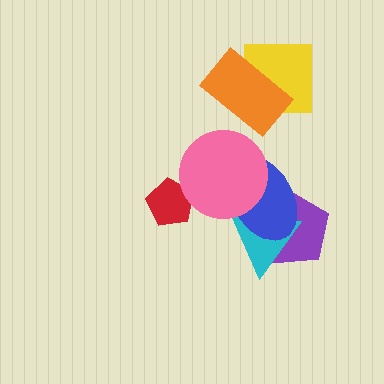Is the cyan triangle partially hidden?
Yes, it is partially covered by another shape.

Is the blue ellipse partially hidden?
Yes, it is partially covered by another shape.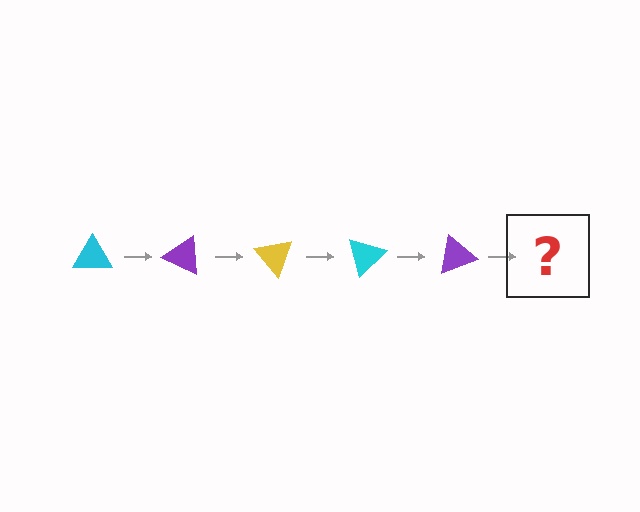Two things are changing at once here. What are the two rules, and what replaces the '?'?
The two rules are that it rotates 25 degrees each step and the color cycles through cyan, purple, and yellow. The '?' should be a yellow triangle, rotated 125 degrees from the start.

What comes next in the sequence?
The next element should be a yellow triangle, rotated 125 degrees from the start.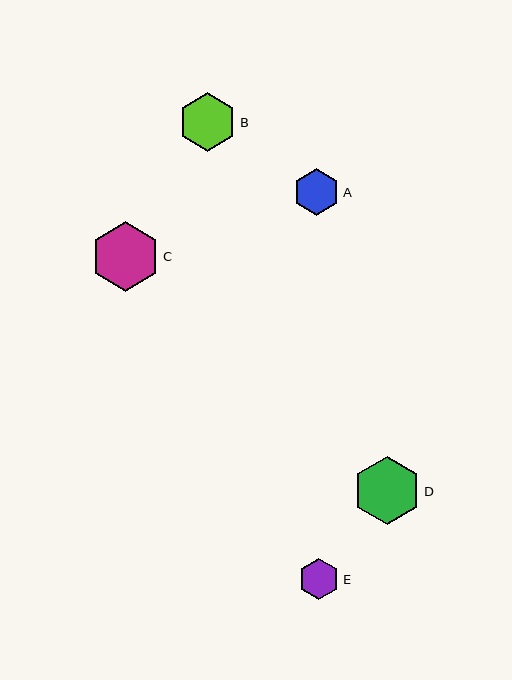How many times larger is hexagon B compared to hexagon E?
Hexagon B is approximately 1.4 times the size of hexagon E.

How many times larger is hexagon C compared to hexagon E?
Hexagon C is approximately 1.7 times the size of hexagon E.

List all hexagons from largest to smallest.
From largest to smallest: C, D, B, A, E.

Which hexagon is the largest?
Hexagon C is the largest with a size of approximately 70 pixels.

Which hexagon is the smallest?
Hexagon E is the smallest with a size of approximately 41 pixels.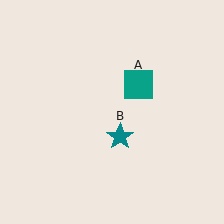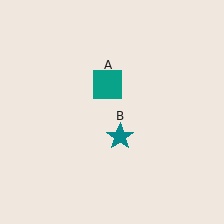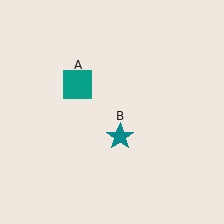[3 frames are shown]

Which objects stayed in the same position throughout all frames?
Teal star (object B) remained stationary.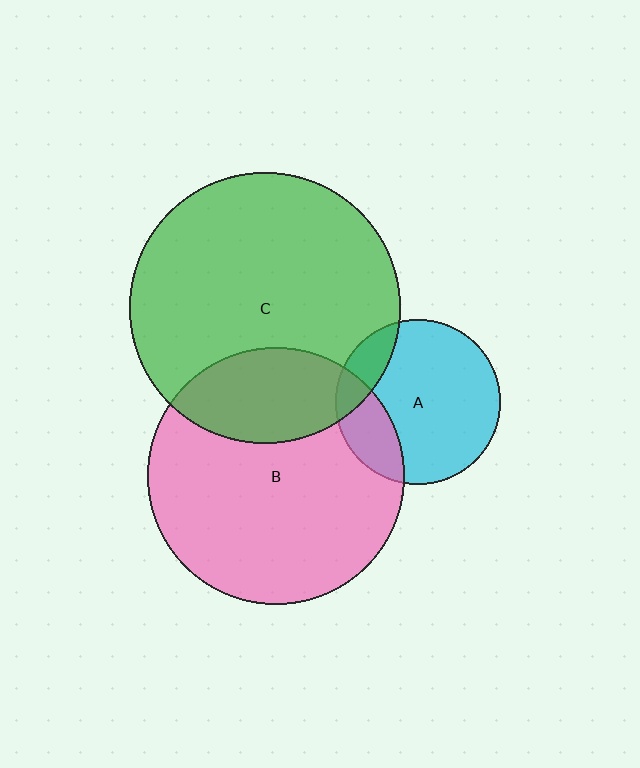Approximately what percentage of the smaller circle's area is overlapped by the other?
Approximately 15%.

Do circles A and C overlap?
Yes.